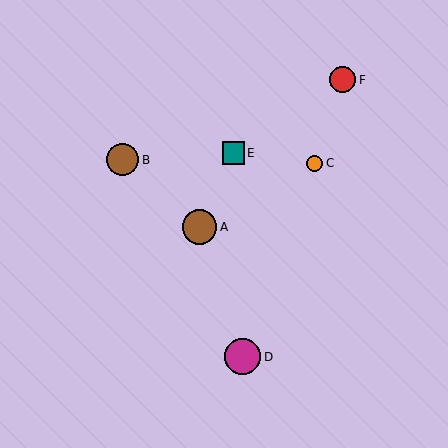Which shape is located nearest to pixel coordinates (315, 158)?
The orange circle (labeled C) at (314, 163) is nearest to that location.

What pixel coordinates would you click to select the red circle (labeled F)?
Click at (343, 80) to select the red circle F.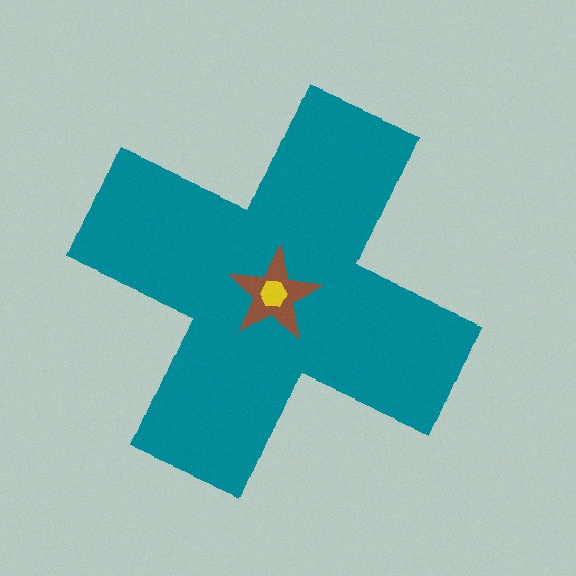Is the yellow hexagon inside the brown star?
Yes.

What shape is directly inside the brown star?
The yellow hexagon.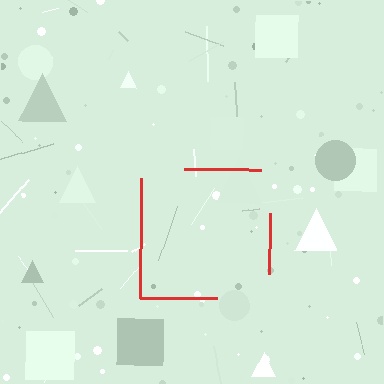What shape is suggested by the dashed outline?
The dashed outline suggests a square.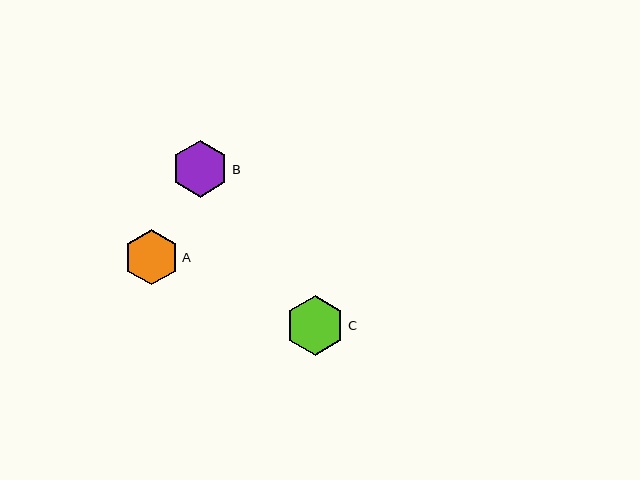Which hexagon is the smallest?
Hexagon A is the smallest with a size of approximately 56 pixels.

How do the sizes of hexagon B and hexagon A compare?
Hexagon B and hexagon A are approximately the same size.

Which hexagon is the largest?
Hexagon C is the largest with a size of approximately 59 pixels.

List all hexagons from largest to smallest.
From largest to smallest: C, B, A.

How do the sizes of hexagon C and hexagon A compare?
Hexagon C and hexagon A are approximately the same size.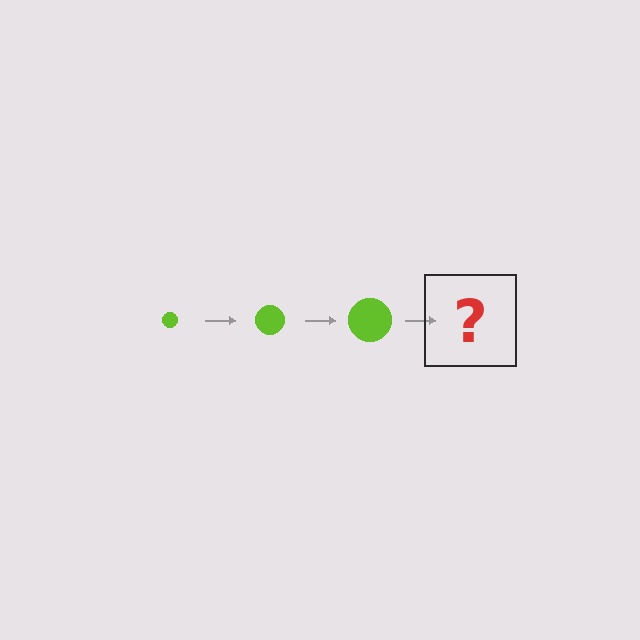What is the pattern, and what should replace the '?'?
The pattern is that the circle gets progressively larger each step. The '?' should be a lime circle, larger than the previous one.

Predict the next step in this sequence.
The next step is a lime circle, larger than the previous one.